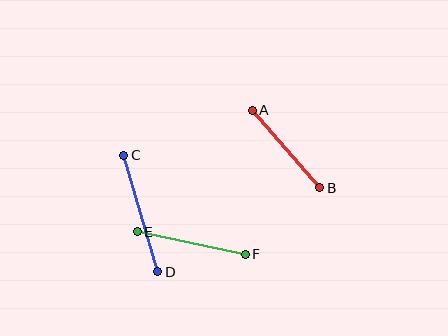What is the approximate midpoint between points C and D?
The midpoint is at approximately (141, 213) pixels.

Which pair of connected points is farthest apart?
Points C and D are farthest apart.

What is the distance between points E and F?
The distance is approximately 110 pixels.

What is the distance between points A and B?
The distance is approximately 103 pixels.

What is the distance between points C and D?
The distance is approximately 122 pixels.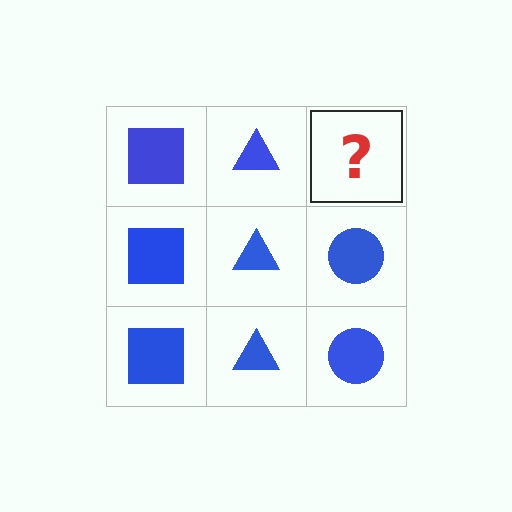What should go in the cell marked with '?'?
The missing cell should contain a blue circle.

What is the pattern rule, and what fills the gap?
The rule is that each column has a consistent shape. The gap should be filled with a blue circle.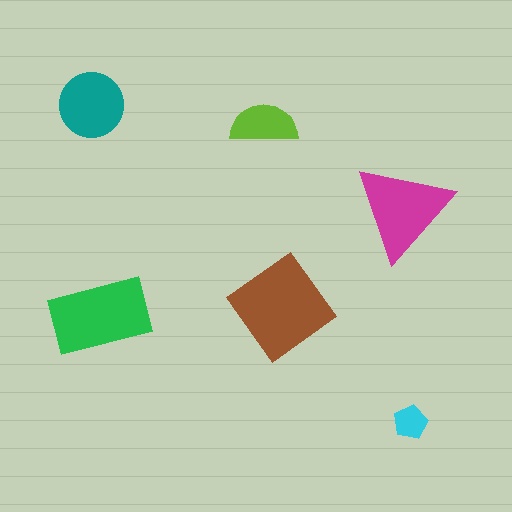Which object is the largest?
The brown diamond.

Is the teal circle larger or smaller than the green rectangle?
Smaller.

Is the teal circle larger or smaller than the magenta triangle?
Smaller.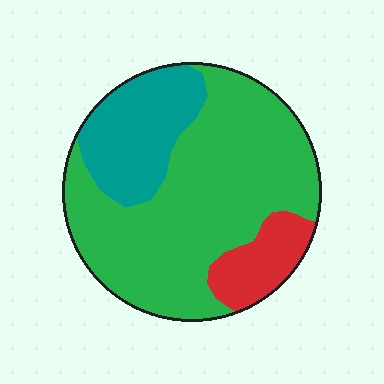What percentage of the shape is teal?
Teal takes up less than a quarter of the shape.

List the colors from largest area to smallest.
From largest to smallest: green, teal, red.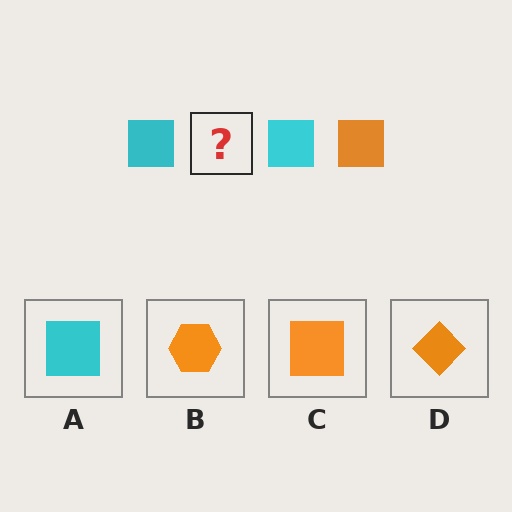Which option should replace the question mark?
Option C.